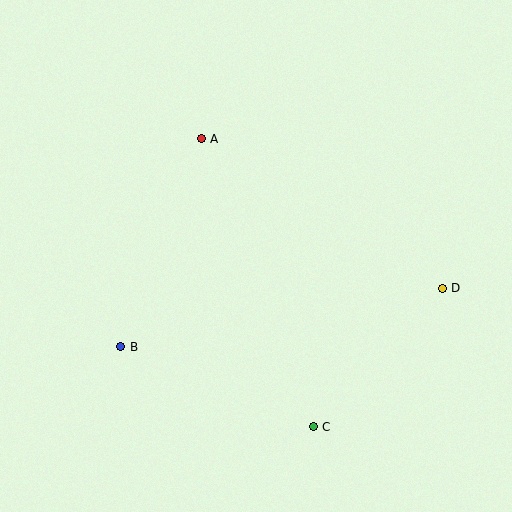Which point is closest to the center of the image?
Point A at (201, 139) is closest to the center.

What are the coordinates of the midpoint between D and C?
The midpoint between D and C is at (378, 358).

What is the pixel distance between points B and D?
The distance between B and D is 327 pixels.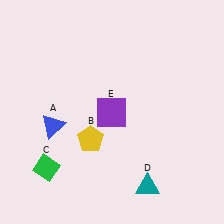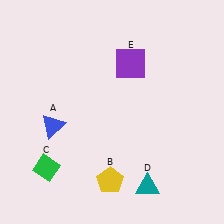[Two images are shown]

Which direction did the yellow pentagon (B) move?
The yellow pentagon (B) moved down.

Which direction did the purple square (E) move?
The purple square (E) moved up.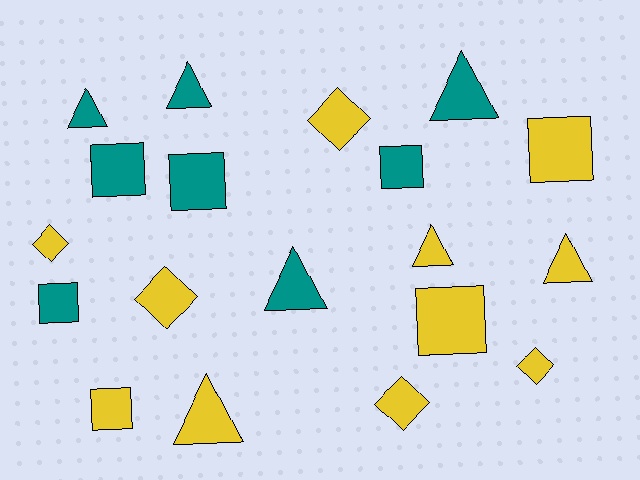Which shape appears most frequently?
Square, with 7 objects.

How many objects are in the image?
There are 19 objects.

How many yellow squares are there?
There are 3 yellow squares.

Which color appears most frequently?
Yellow, with 11 objects.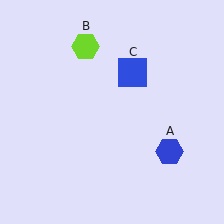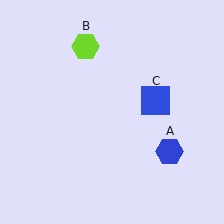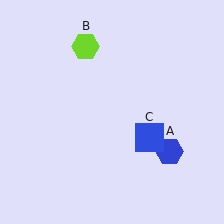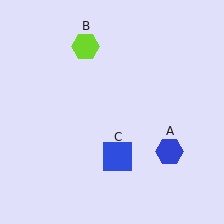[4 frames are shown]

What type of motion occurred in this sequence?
The blue square (object C) rotated clockwise around the center of the scene.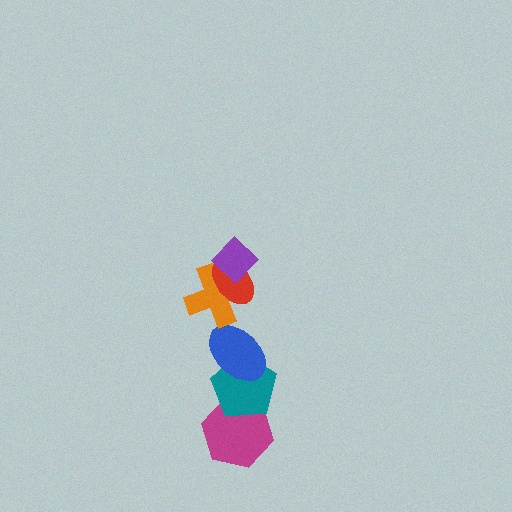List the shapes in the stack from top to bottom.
From top to bottom: the purple diamond, the red ellipse, the orange cross, the blue ellipse, the teal pentagon, the magenta hexagon.